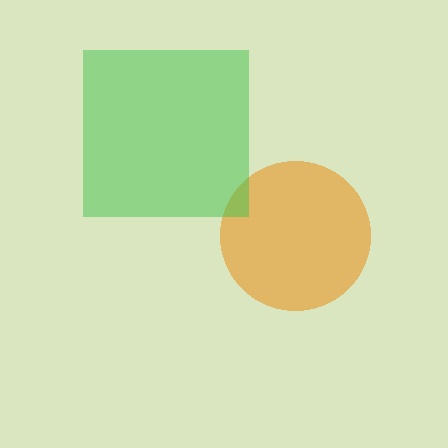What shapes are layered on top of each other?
The layered shapes are: an orange circle, a green square.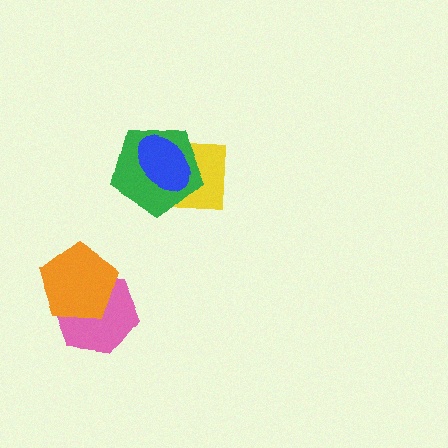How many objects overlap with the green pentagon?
2 objects overlap with the green pentagon.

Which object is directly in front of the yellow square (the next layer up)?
The green pentagon is directly in front of the yellow square.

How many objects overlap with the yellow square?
2 objects overlap with the yellow square.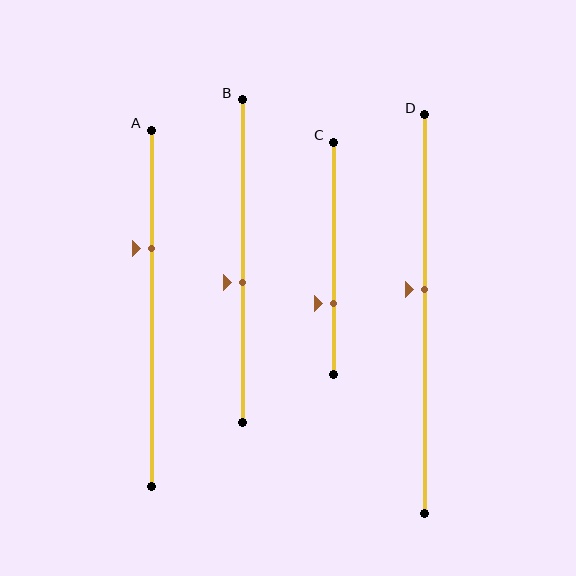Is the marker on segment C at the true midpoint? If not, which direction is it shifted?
No, the marker on segment C is shifted downward by about 20% of the segment length.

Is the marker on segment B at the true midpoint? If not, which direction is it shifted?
No, the marker on segment B is shifted downward by about 7% of the segment length.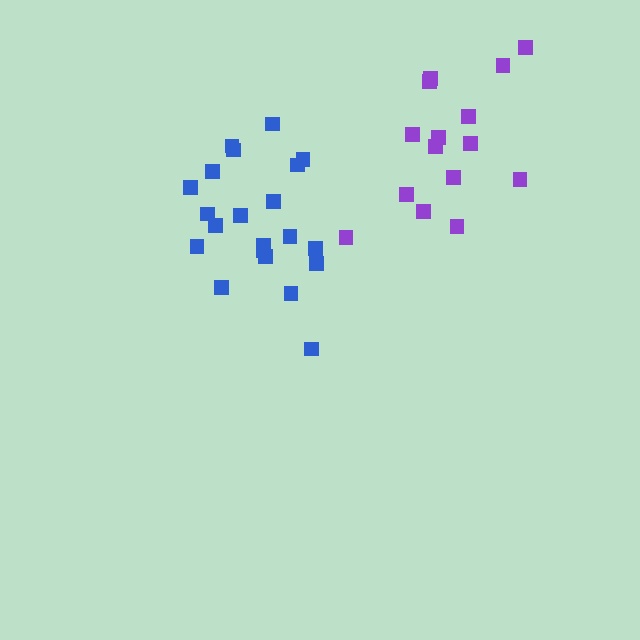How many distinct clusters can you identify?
There are 2 distinct clusters.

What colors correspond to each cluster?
The clusters are colored: purple, blue.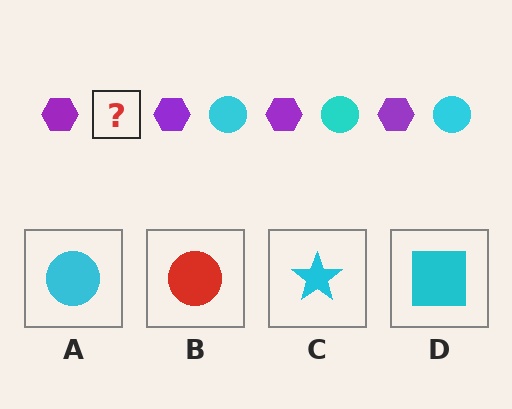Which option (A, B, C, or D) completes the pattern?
A.